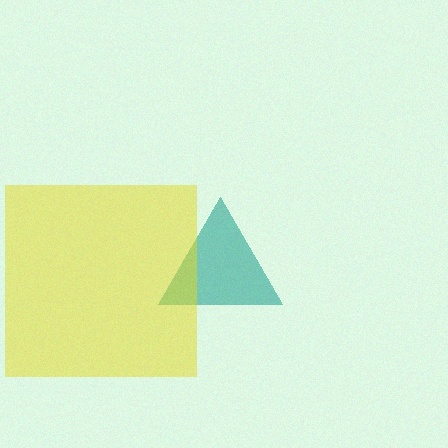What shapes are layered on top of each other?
The layered shapes are: a teal triangle, a yellow square.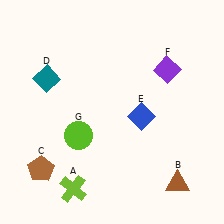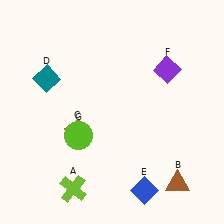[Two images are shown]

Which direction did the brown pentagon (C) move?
The brown pentagon (C) moved right.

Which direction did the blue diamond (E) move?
The blue diamond (E) moved down.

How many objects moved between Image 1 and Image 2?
2 objects moved between the two images.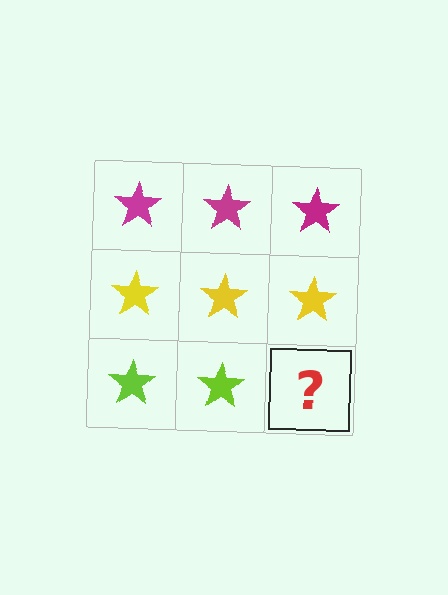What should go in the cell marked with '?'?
The missing cell should contain a lime star.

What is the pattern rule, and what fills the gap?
The rule is that each row has a consistent color. The gap should be filled with a lime star.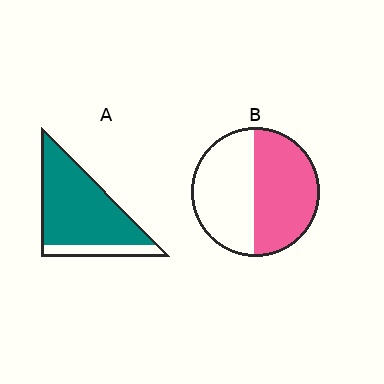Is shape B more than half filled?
Roughly half.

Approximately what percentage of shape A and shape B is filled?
A is approximately 80% and B is approximately 50%.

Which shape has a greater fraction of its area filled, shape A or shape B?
Shape A.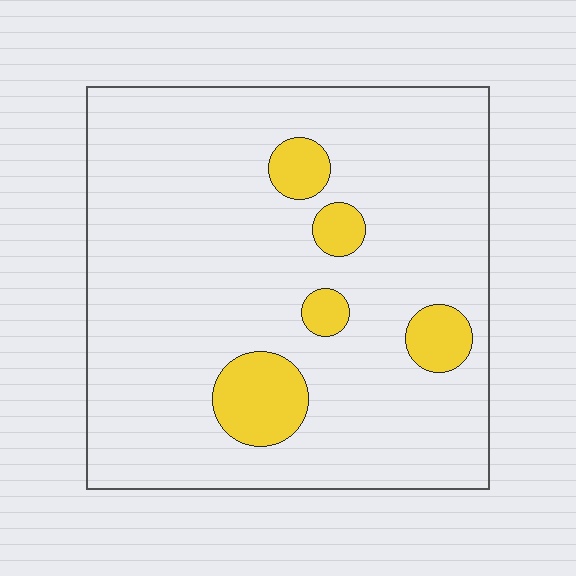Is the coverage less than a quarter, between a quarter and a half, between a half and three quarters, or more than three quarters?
Less than a quarter.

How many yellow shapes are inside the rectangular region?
5.